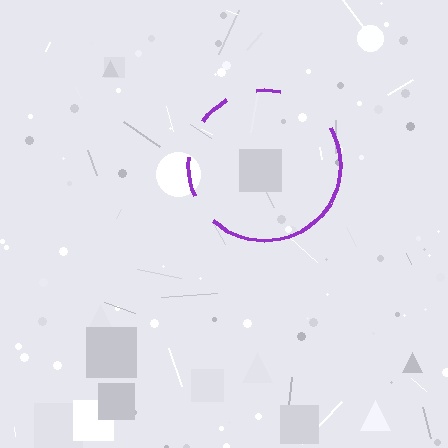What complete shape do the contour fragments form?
The contour fragments form a circle.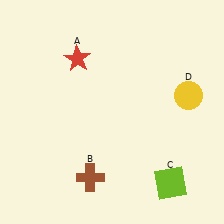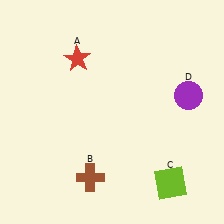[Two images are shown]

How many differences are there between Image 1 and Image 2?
There is 1 difference between the two images.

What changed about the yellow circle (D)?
In Image 1, D is yellow. In Image 2, it changed to purple.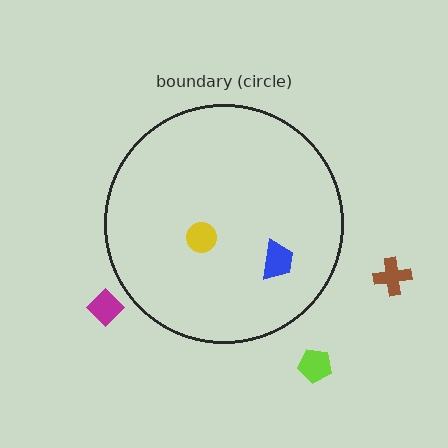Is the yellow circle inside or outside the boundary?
Inside.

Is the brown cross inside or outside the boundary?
Outside.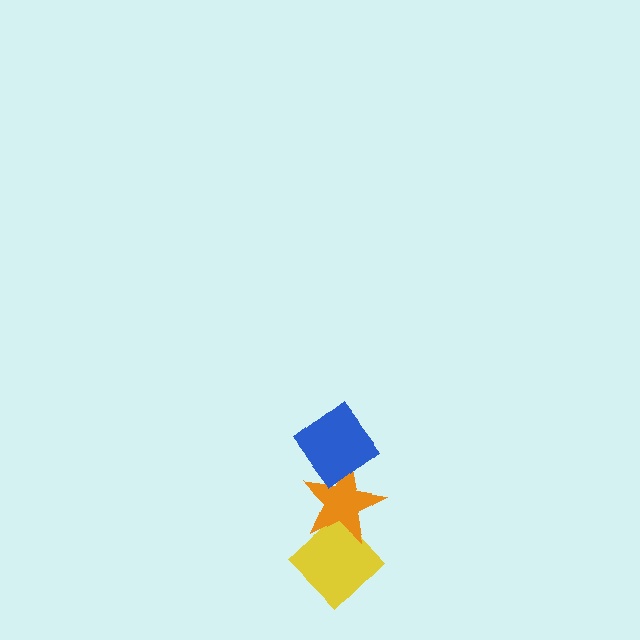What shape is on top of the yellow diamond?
The orange star is on top of the yellow diamond.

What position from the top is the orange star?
The orange star is 2nd from the top.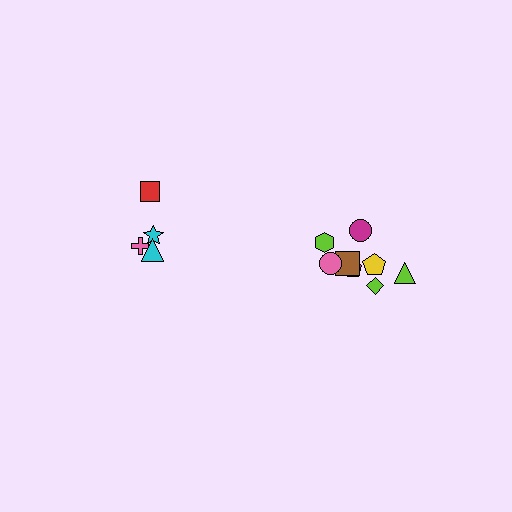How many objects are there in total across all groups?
There are 12 objects.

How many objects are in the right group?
There are 8 objects.